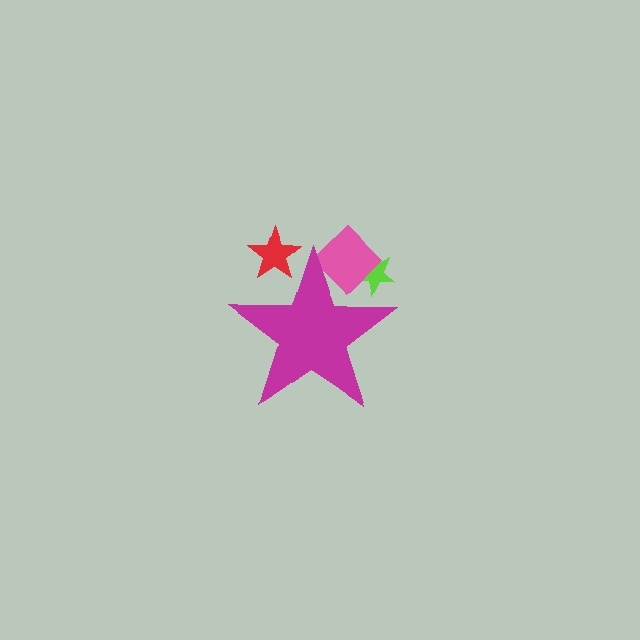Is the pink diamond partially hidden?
Yes, the pink diamond is partially hidden behind the magenta star.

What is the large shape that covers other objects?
A magenta star.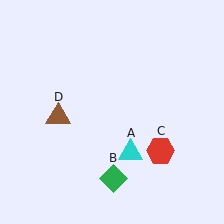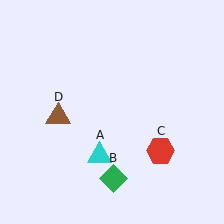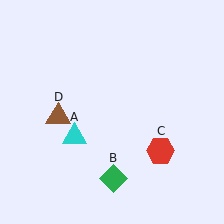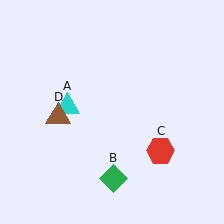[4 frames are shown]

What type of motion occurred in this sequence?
The cyan triangle (object A) rotated clockwise around the center of the scene.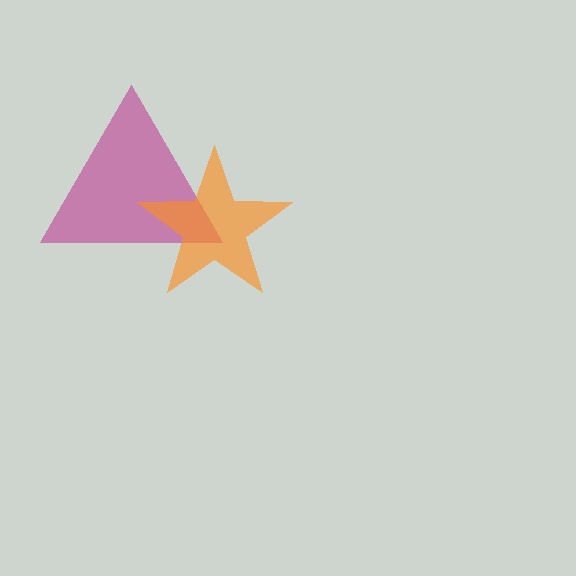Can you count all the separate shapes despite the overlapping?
Yes, there are 2 separate shapes.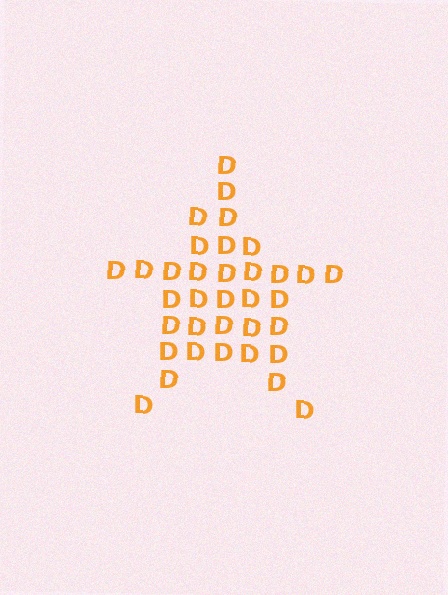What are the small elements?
The small elements are letter D's.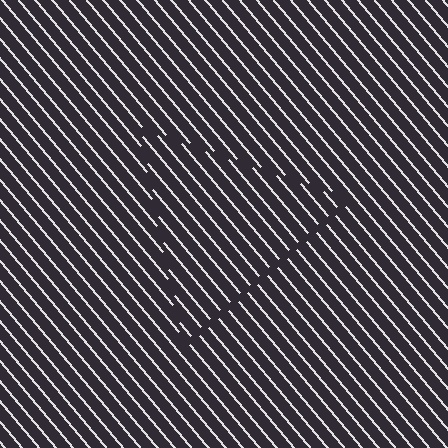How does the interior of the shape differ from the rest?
The interior of the shape contains the same grating, shifted by half a period — the contour is defined by the phase discontinuity where line-ends from the inner and outer gratings abut.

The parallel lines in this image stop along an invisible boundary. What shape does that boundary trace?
An illusory triangle. The interior of the shape contains the same grating, shifted by half a period — the contour is defined by the phase discontinuity where line-ends from the inner and outer gratings abut.